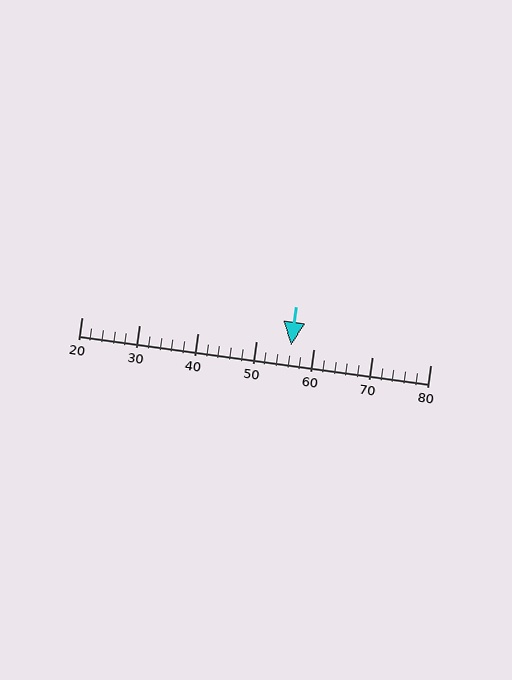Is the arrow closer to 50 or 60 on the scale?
The arrow is closer to 60.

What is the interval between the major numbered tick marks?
The major tick marks are spaced 10 units apart.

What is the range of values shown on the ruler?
The ruler shows values from 20 to 80.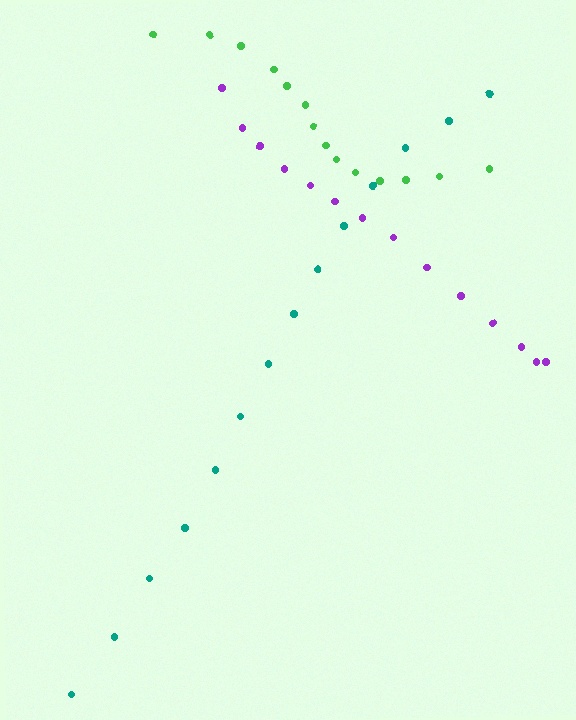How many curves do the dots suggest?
There are 3 distinct paths.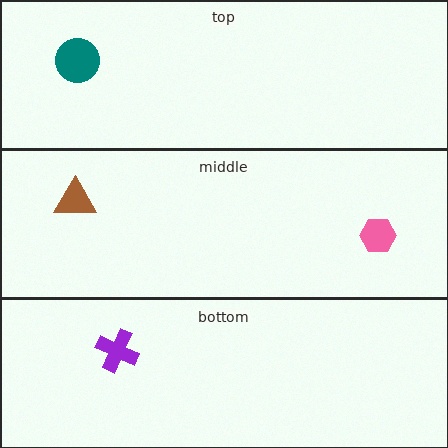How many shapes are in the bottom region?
1.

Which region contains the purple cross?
The bottom region.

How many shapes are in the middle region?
2.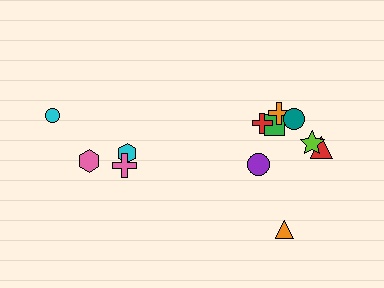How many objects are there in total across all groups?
There are 12 objects.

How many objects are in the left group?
There are 4 objects.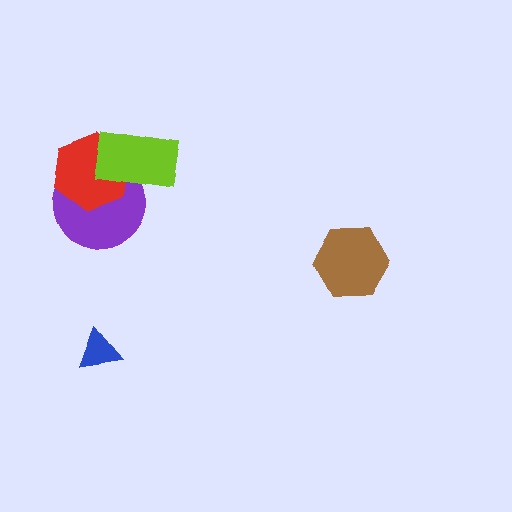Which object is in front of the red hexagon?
The lime rectangle is in front of the red hexagon.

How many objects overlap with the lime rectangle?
2 objects overlap with the lime rectangle.